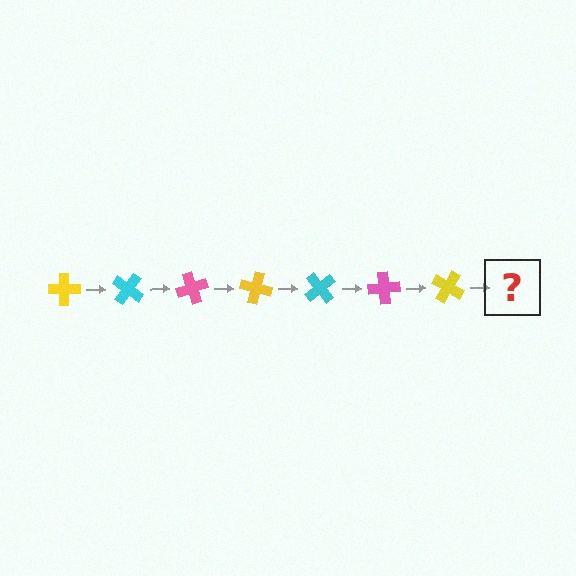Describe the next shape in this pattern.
It should be a cyan cross, rotated 245 degrees from the start.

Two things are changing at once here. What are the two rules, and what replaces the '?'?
The two rules are that it rotates 35 degrees each step and the color cycles through yellow, cyan, and pink. The '?' should be a cyan cross, rotated 245 degrees from the start.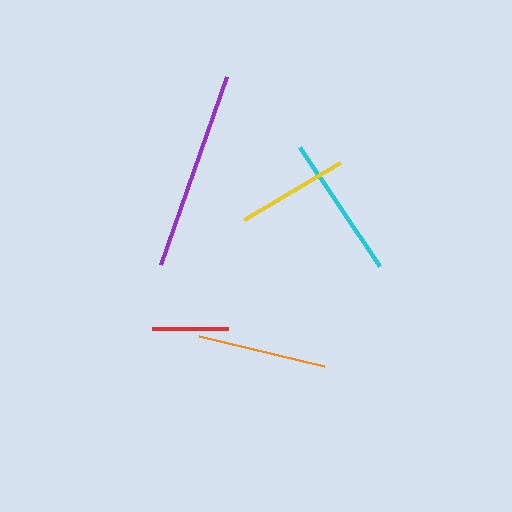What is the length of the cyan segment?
The cyan segment is approximately 143 pixels long.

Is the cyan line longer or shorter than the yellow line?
The cyan line is longer than the yellow line.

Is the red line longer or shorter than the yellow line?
The yellow line is longer than the red line.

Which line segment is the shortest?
The red line is the shortest at approximately 75 pixels.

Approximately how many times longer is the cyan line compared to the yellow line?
The cyan line is approximately 1.3 times the length of the yellow line.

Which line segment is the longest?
The purple line is the longest at approximately 199 pixels.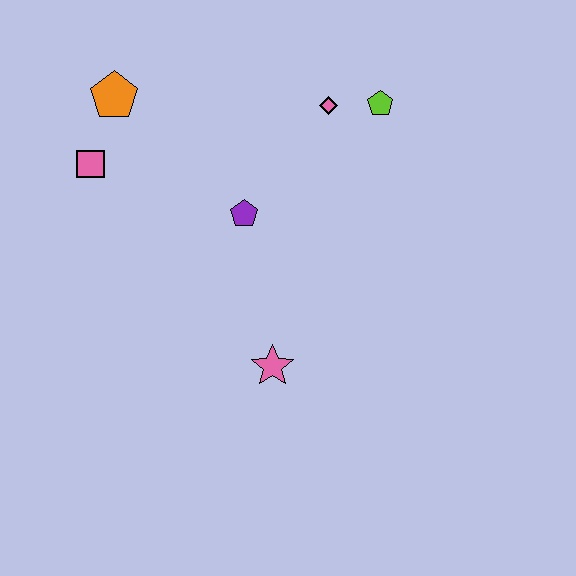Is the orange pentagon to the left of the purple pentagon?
Yes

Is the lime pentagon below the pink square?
No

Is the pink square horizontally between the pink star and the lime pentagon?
No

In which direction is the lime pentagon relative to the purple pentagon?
The lime pentagon is to the right of the purple pentagon.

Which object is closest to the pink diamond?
The lime pentagon is closest to the pink diamond.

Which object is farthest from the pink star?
The orange pentagon is farthest from the pink star.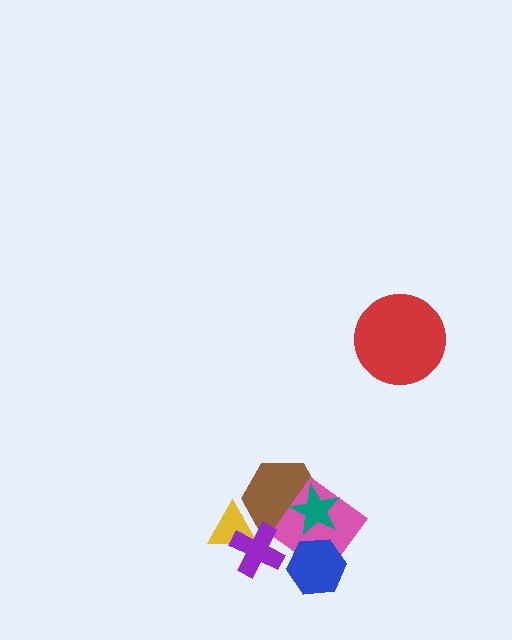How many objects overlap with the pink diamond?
4 objects overlap with the pink diamond.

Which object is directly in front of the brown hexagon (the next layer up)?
The pink diamond is directly in front of the brown hexagon.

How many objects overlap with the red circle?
0 objects overlap with the red circle.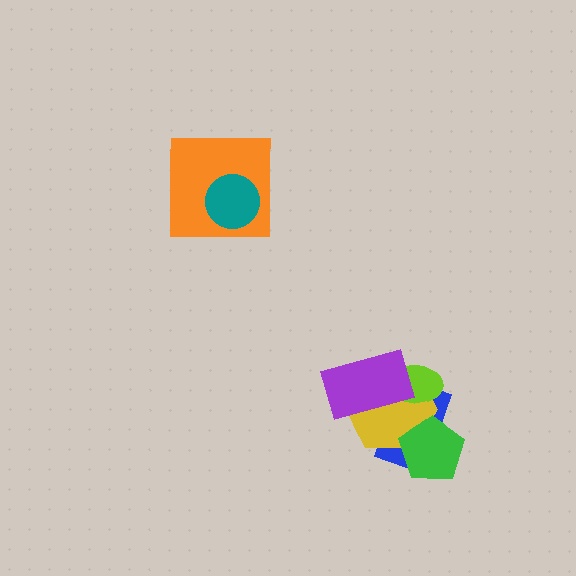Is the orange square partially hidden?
Yes, it is partially covered by another shape.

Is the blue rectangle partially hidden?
Yes, it is partially covered by another shape.